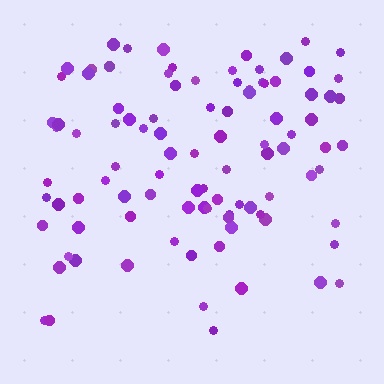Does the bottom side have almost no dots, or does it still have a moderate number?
Still a moderate number, just noticeably fewer than the top.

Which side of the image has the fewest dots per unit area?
The bottom.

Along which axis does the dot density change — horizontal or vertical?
Vertical.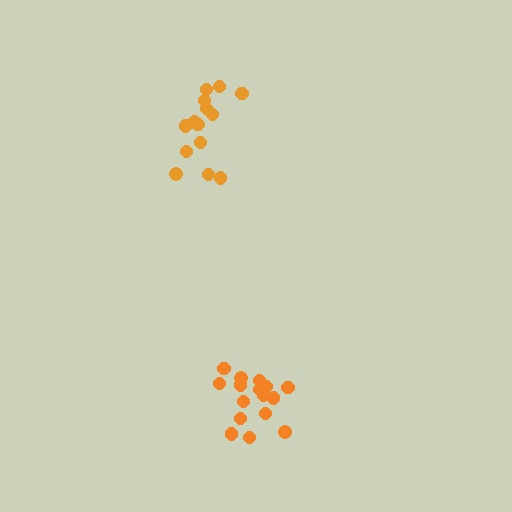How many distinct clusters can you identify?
There are 2 distinct clusters.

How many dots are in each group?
Group 1: 16 dots, Group 2: 14 dots (30 total).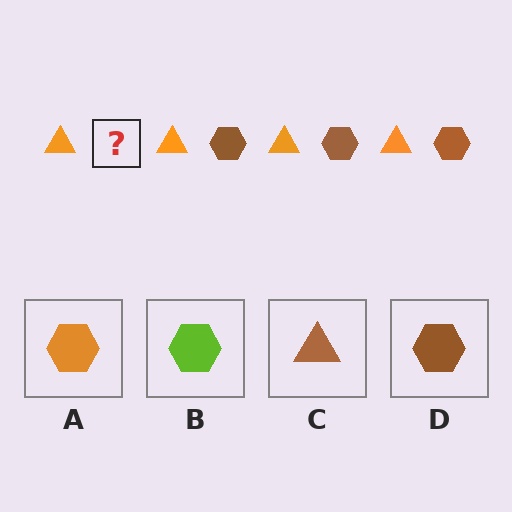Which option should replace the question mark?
Option D.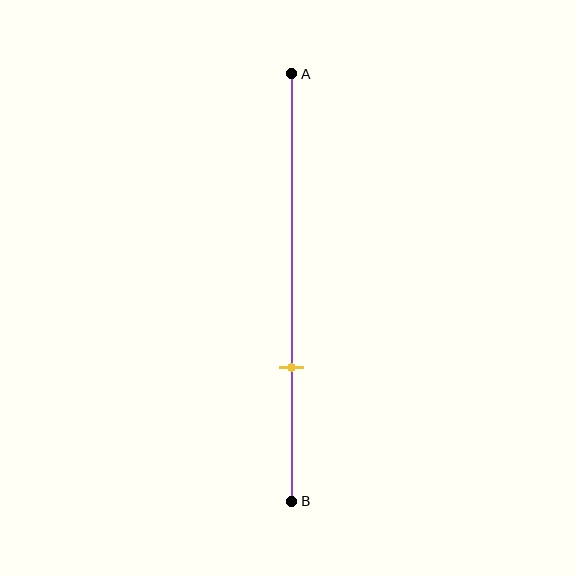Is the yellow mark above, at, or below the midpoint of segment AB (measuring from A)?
The yellow mark is below the midpoint of segment AB.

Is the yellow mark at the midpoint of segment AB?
No, the mark is at about 70% from A, not at the 50% midpoint.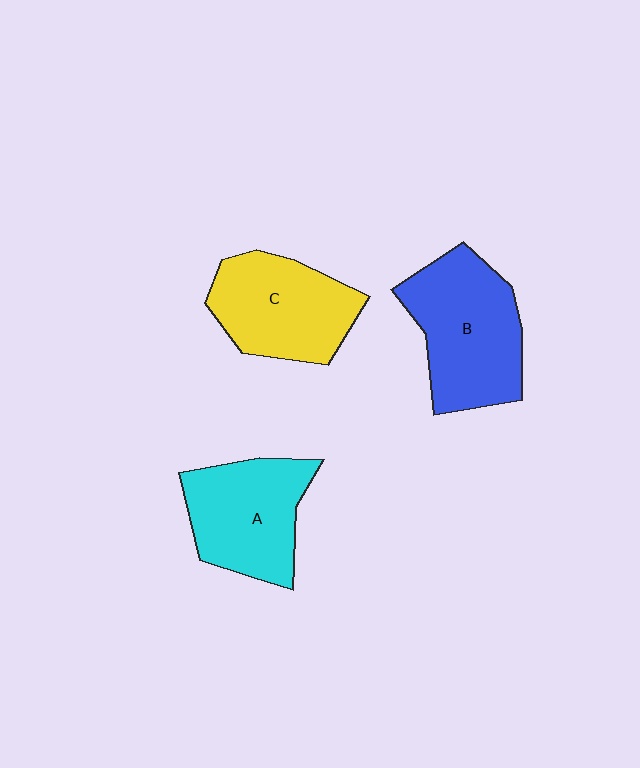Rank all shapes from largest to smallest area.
From largest to smallest: B (blue), C (yellow), A (cyan).